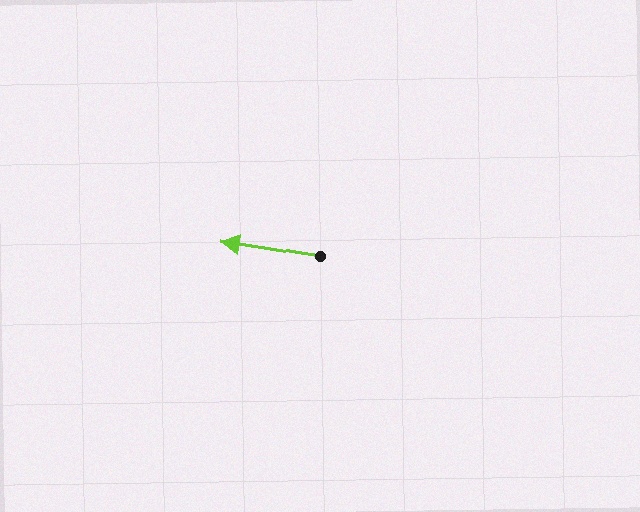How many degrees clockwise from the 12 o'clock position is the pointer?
Approximately 279 degrees.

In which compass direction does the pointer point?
West.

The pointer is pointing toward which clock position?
Roughly 9 o'clock.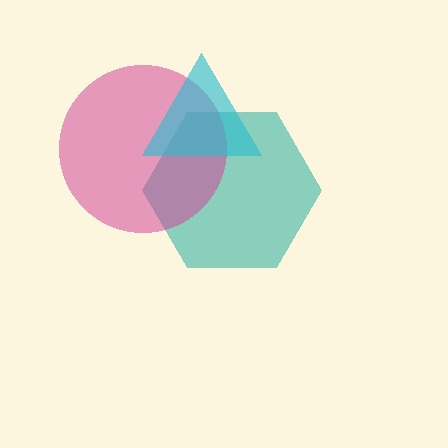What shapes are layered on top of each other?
The layered shapes are: a teal hexagon, a magenta circle, a cyan triangle.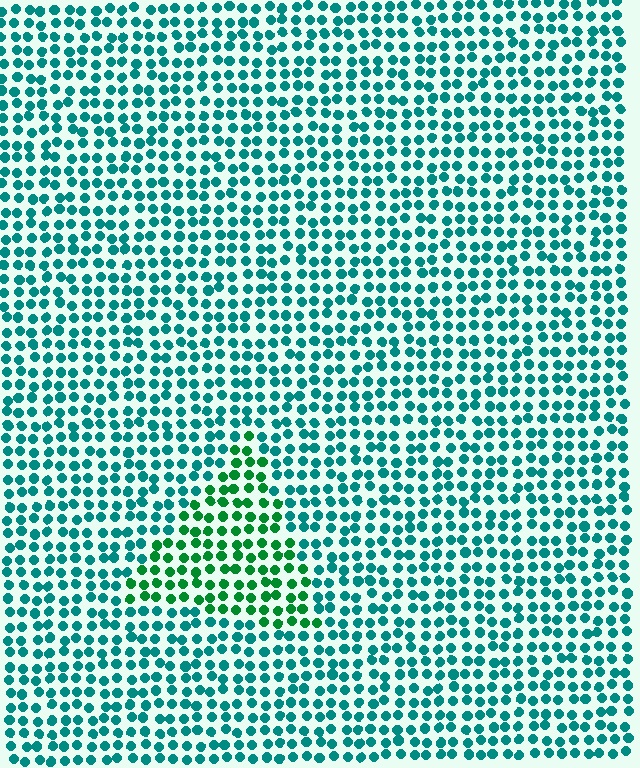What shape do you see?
I see a triangle.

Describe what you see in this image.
The image is filled with small teal elements in a uniform arrangement. A triangle-shaped region is visible where the elements are tinted to a slightly different hue, forming a subtle color boundary.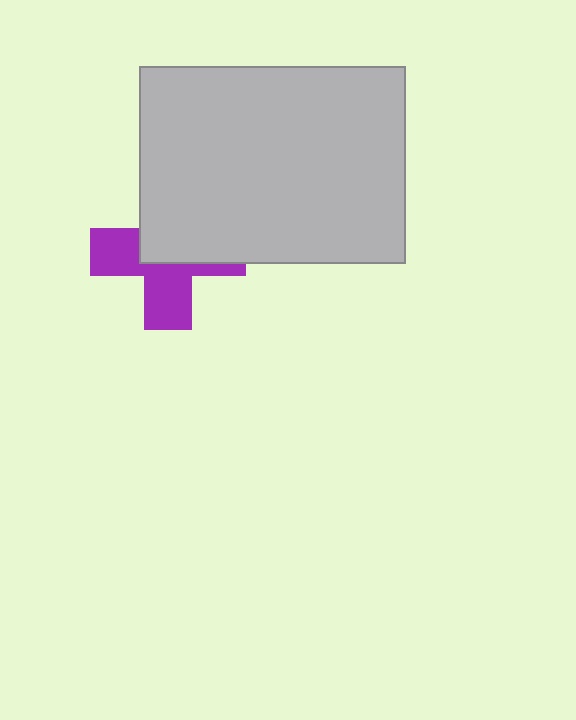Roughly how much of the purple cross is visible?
About half of it is visible (roughly 49%).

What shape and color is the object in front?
The object in front is a light gray rectangle.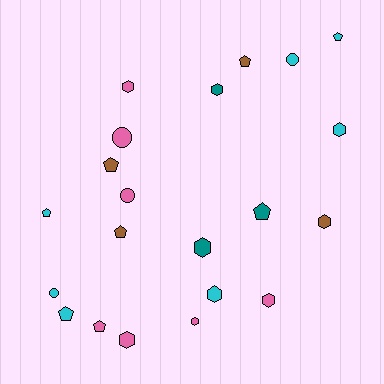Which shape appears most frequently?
Hexagon, with 9 objects.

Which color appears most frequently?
Pink, with 7 objects.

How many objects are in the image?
There are 21 objects.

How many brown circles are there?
There are no brown circles.